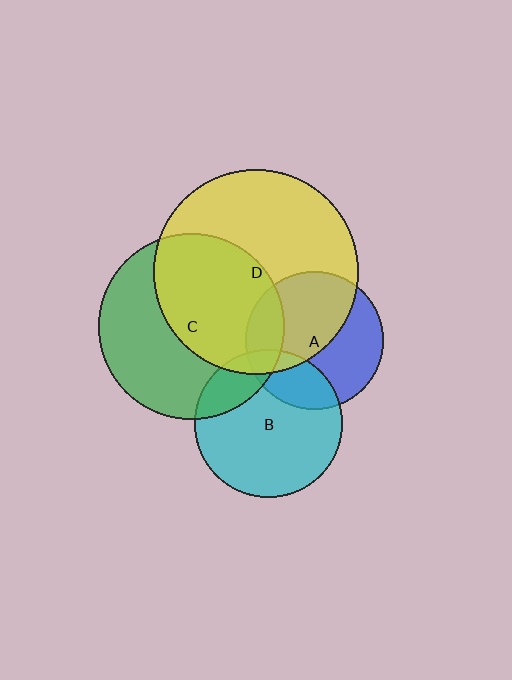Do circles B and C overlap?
Yes.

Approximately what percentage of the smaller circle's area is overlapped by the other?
Approximately 20%.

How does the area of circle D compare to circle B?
Approximately 1.9 times.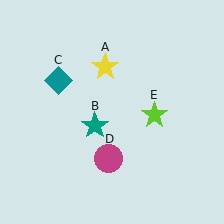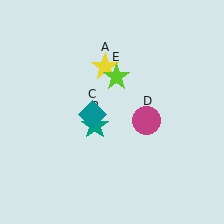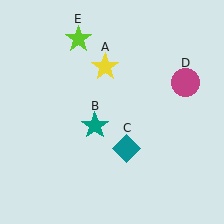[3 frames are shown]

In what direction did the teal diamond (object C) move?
The teal diamond (object C) moved down and to the right.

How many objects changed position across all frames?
3 objects changed position: teal diamond (object C), magenta circle (object D), lime star (object E).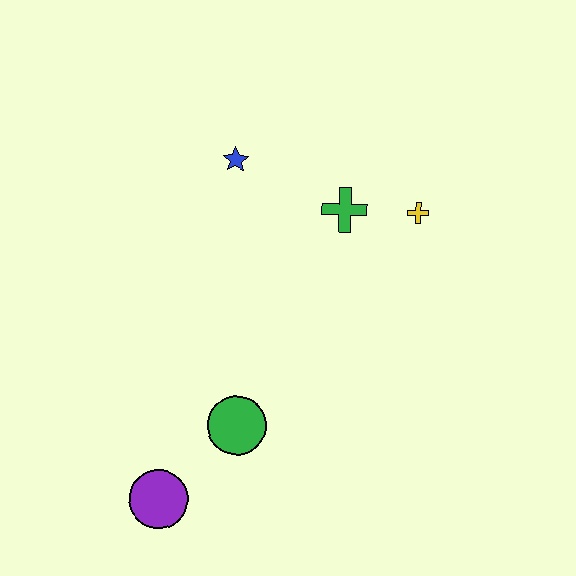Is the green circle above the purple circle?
Yes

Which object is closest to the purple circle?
The green circle is closest to the purple circle.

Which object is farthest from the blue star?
The purple circle is farthest from the blue star.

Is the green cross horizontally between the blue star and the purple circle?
No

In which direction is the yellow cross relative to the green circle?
The yellow cross is above the green circle.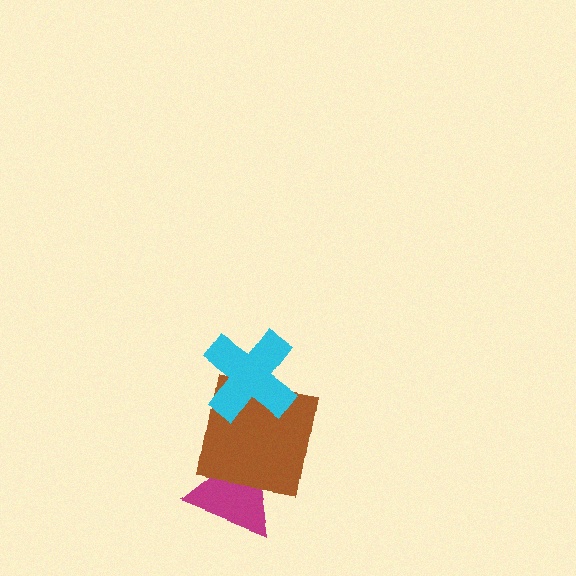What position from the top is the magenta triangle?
The magenta triangle is 3rd from the top.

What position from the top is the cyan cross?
The cyan cross is 1st from the top.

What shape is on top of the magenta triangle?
The brown square is on top of the magenta triangle.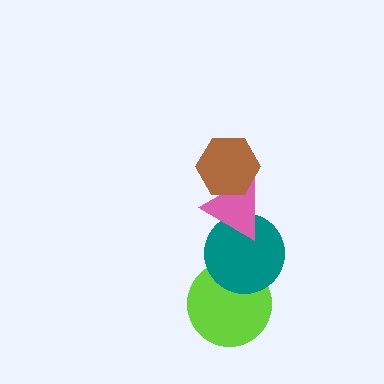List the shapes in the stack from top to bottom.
From top to bottom: the brown hexagon, the pink triangle, the teal circle, the lime circle.